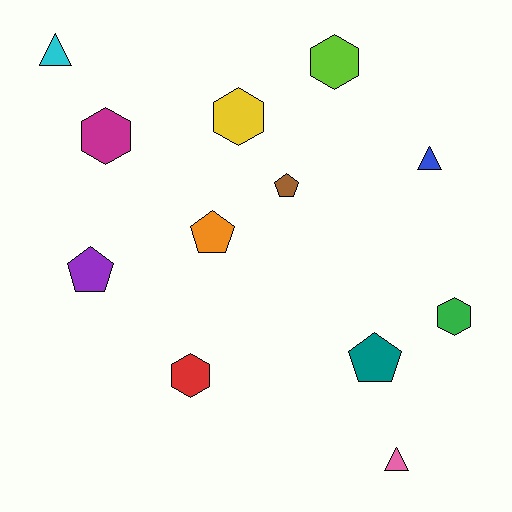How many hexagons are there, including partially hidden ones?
There are 5 hexagons.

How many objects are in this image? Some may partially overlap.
There are 12 objects.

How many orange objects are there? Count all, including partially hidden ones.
There is 1 orange object.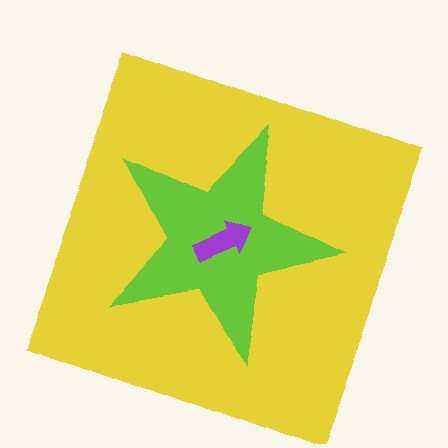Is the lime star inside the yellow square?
Yes.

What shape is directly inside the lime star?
The purple arrow.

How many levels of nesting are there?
3.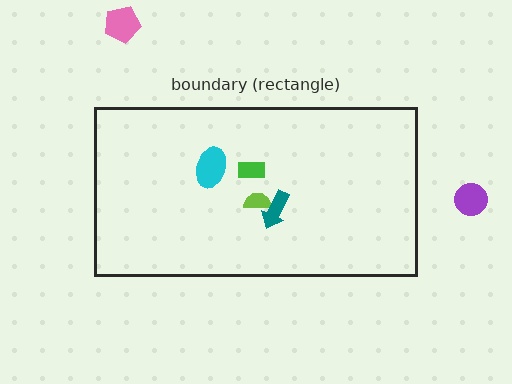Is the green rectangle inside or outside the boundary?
Inside.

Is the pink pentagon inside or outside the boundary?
Outside.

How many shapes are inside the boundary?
4 inside, 2 outside.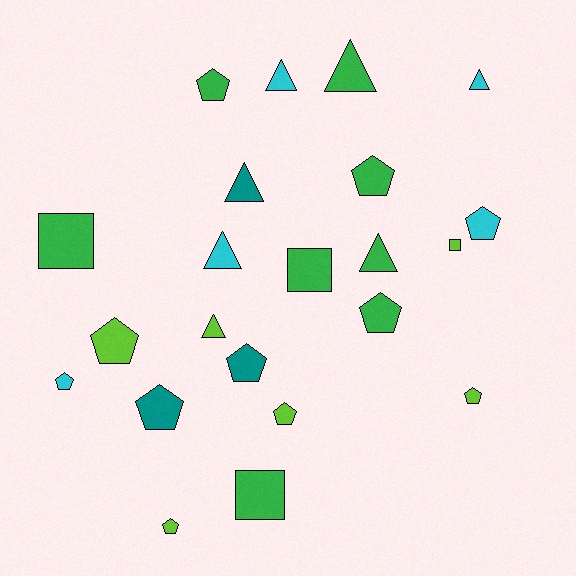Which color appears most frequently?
Green, with 8 objects.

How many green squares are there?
There are 3 green squares.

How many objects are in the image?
There are 22 objects.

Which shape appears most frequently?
Pentagon, with 11 objects.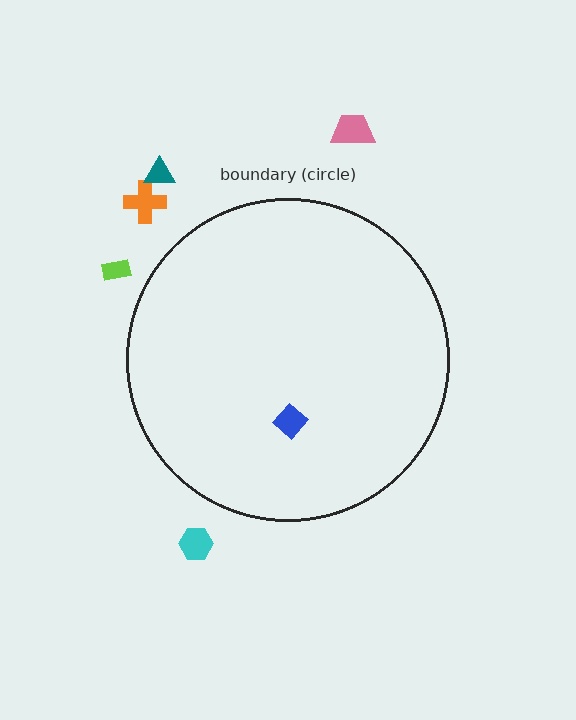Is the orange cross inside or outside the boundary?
Outside.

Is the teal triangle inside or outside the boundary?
Outside.